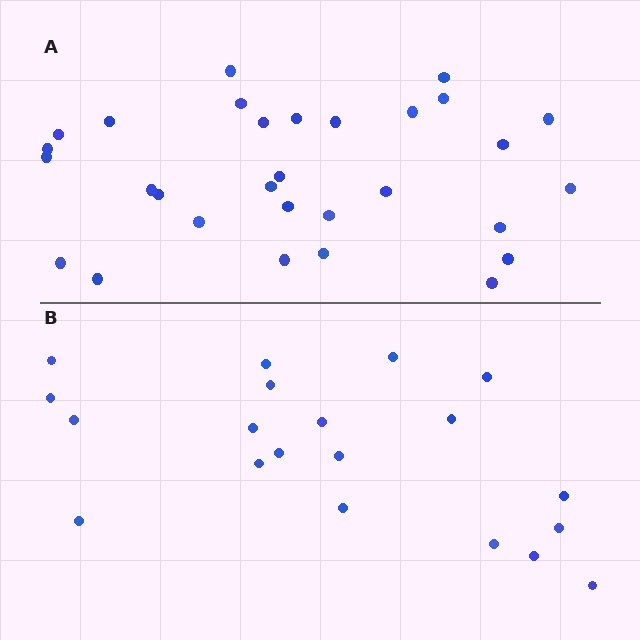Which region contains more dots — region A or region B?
Region A (the top region) has more dots.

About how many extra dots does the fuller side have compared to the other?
Region A has roughly 10 or so more dots than region B.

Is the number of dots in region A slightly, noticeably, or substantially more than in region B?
Region A has substantially more. The ratio is roughly 1.5 to 1.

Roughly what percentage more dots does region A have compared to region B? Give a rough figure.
About 50% more.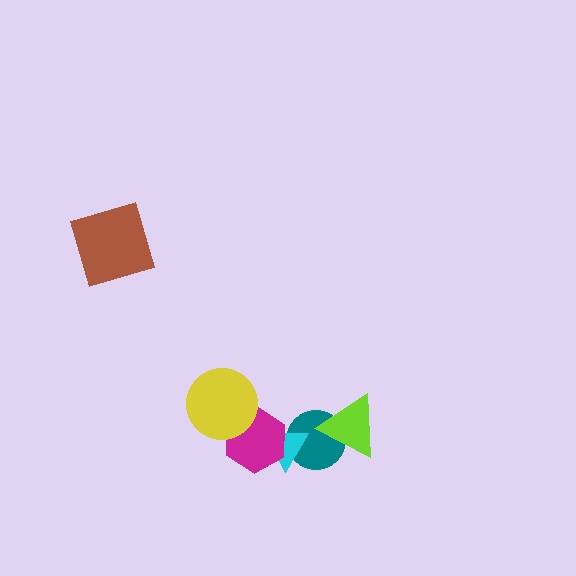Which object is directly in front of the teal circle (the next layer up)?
The lime triangle is directly in front of the teal circle.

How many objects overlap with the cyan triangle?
2 objects overlap with the cyan triangle.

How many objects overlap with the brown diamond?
0 objects overlap with the brown diamond.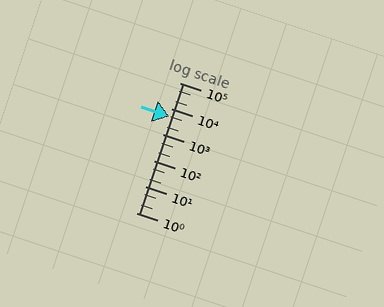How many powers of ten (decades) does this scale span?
The scale spans 5 decades, from 1 to 100000.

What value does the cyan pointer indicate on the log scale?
The pointer indicates approximately 5200.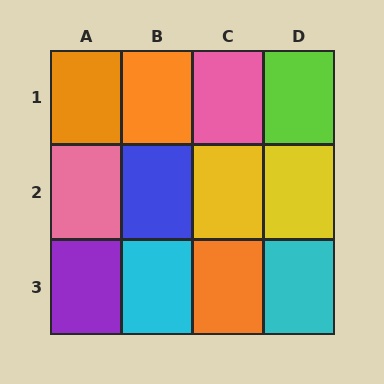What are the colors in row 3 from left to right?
Purple, cyan, orange, cyan.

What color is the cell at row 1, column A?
Orange.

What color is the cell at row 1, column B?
Orange.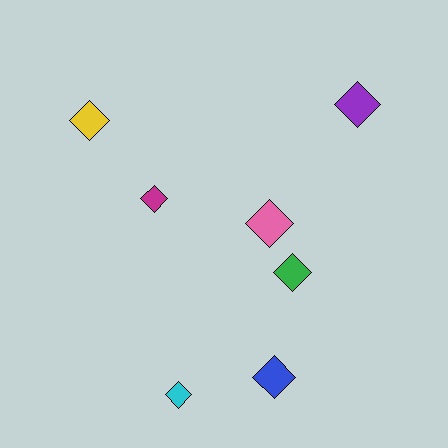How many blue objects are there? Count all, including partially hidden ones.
There is 1 blue object.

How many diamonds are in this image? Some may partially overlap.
There are 7 diamonds.